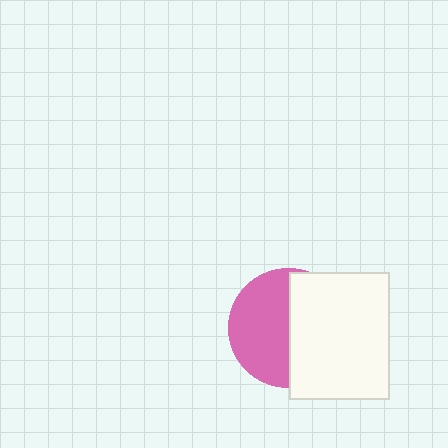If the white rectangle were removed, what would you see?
You would see the complete pink circle.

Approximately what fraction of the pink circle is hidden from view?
Roughly 49% of the pink circle is hidden behind the white rectangle.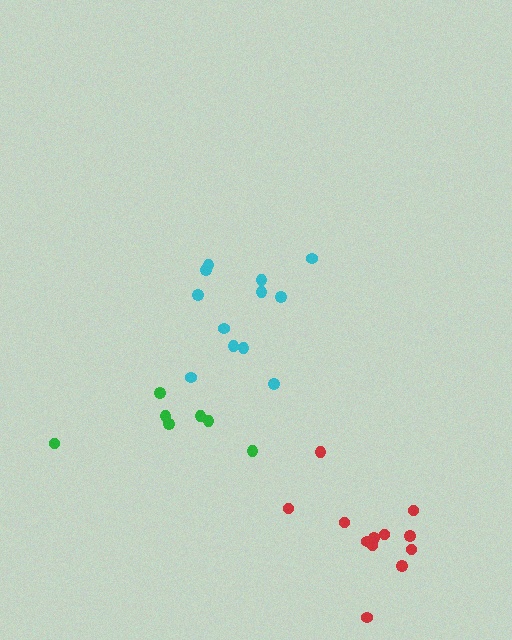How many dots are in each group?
Group 1: 12 dots, Group 2: 7 dots, Group 3: 12 dots (31 total).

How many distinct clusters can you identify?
There are 3 distinct clusters.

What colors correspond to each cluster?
The clusters are colored: red, green, cyan.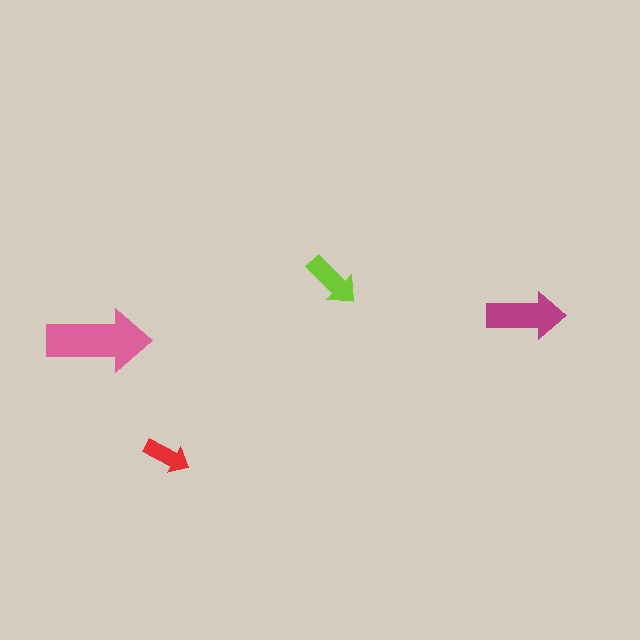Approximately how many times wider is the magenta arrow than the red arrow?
About 1.5 times wider.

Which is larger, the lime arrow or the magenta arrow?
The magenta one.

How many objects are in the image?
There are 4 objects in the image.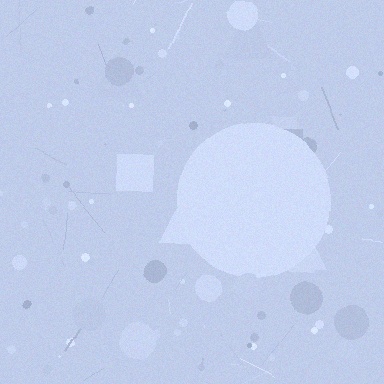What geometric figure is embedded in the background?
A circle is embedded in the background.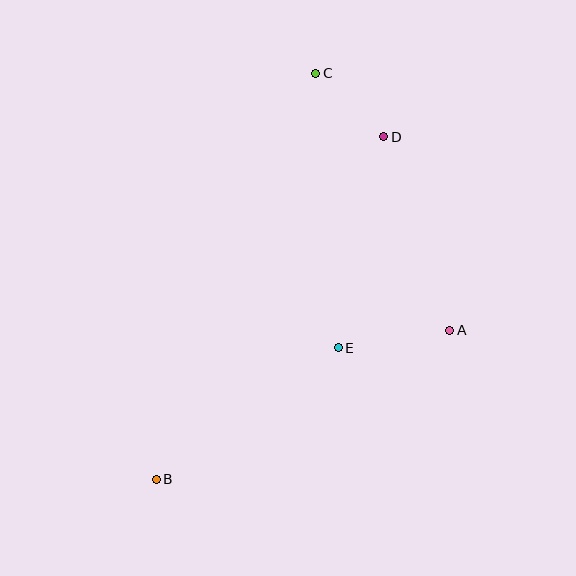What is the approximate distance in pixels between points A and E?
The distance between A and E is approximately 113 pixels.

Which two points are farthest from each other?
Points B and C are farthest from each other.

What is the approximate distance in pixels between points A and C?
The distance between A and C is approximately 290 pixels.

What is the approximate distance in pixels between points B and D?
The distance between B and D is approximately 411 pixels.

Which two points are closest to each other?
Points C and D are closest to each other.